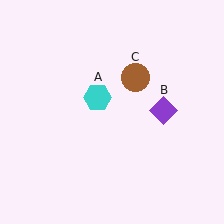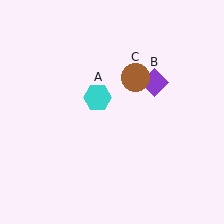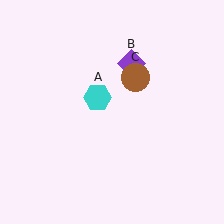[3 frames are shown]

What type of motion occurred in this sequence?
The purple diamond (object B) rotated counterclockwise around the center of the scene.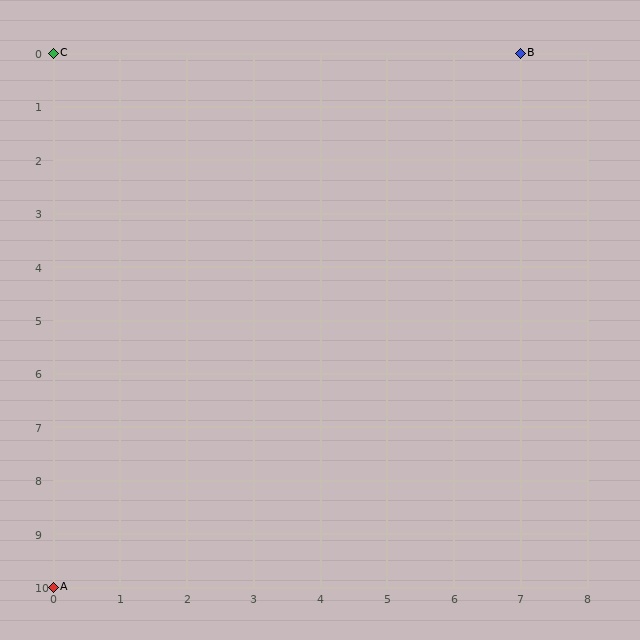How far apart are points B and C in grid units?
Points B and C are 7 columns apart.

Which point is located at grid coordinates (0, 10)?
Point A is at (0, 10).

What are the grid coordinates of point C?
Point C is at grid coordinates (0, 0).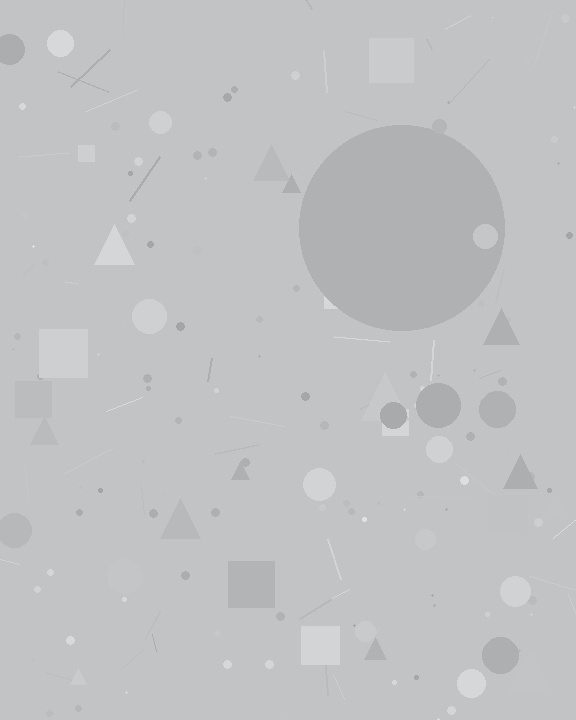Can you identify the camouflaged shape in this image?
The camouflaged shape is a circle.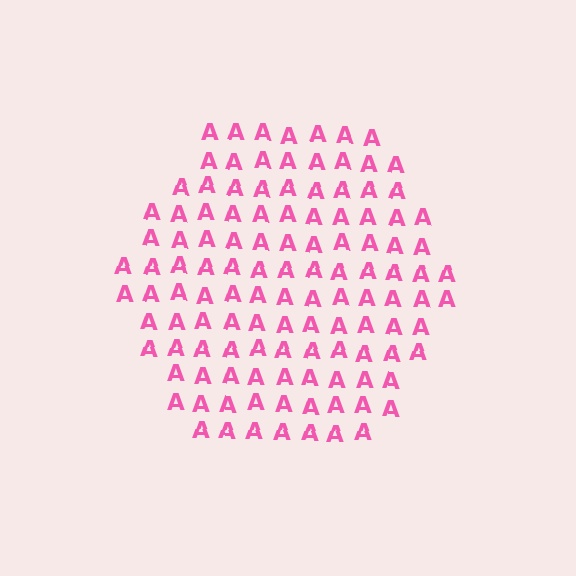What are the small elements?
The small elements are letter A's.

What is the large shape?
The large shape is a hexagon.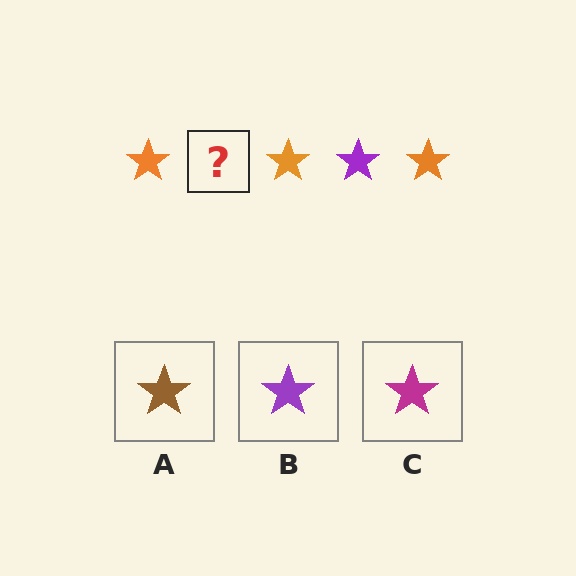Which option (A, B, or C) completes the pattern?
B.